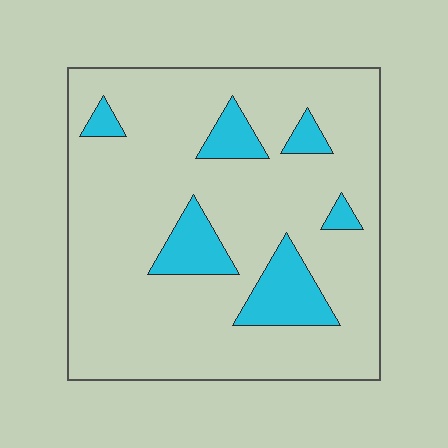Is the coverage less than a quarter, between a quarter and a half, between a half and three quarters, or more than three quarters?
Less than a quarter.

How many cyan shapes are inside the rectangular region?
6.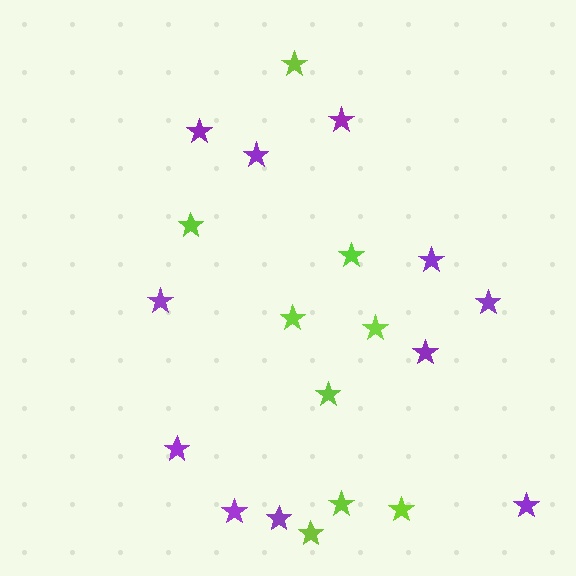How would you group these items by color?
There are 2 groups: one group of lime stars (9) and one group of purple stars (11).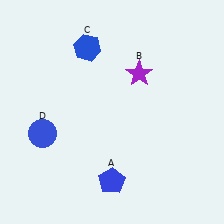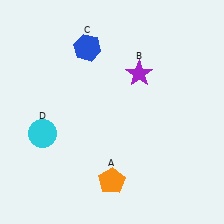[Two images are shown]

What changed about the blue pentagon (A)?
In Image 1, A is blue. In Image 2, it changed to orange.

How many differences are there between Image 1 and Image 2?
There are 2 differences between the two images.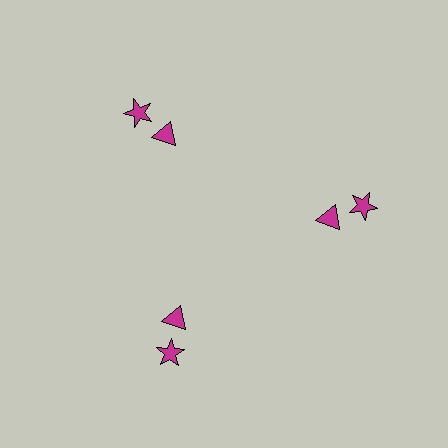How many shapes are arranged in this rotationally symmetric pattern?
There are 6 shapes, arranged in 3 groups of 2.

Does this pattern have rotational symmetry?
Yes, this pattern has 3-fold rotational symmetry. It looks the same after rotating 120 degrees around the center.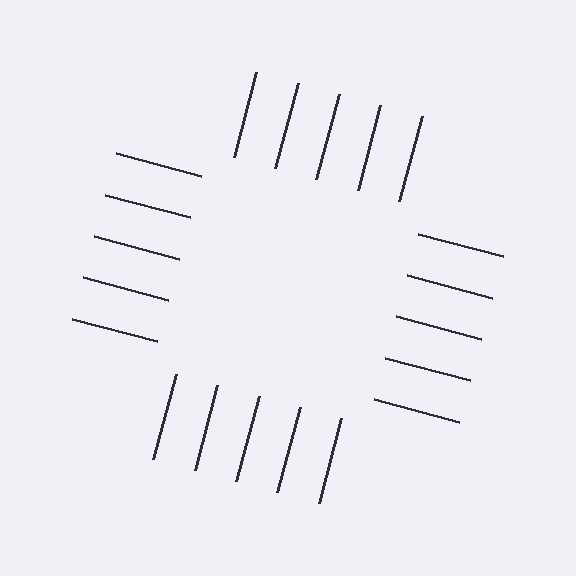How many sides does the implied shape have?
4 sides — the line-ends trace a square.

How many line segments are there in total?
20 — 5 along each of the 4 edges.